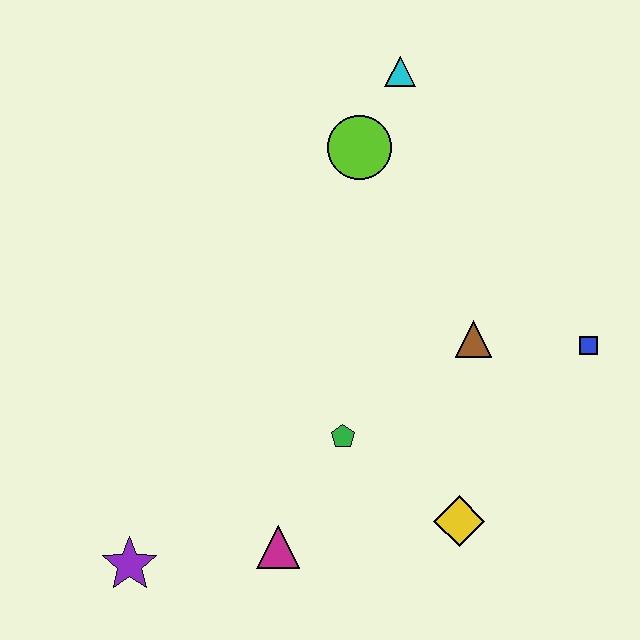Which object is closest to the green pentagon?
The magenta triangle is closest to the green pentagon.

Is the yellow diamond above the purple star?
Yes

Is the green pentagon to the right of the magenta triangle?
Yes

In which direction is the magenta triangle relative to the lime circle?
The magenta triangle is below the lime circle.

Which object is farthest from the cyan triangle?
The purple star is farthest from the cyan triangle.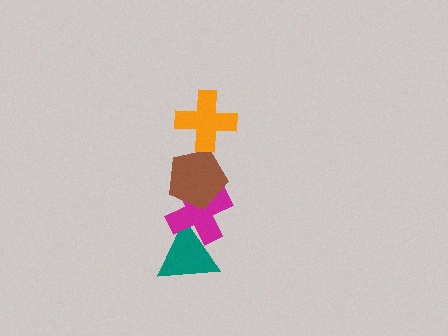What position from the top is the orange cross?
The orange cross is 1st from the top.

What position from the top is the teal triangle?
The teal triangle is 4th from the top.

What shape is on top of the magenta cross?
The brown pentagon is on top of the magenta cross.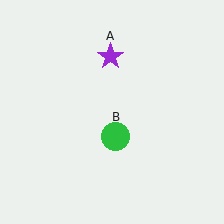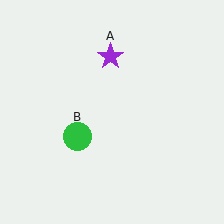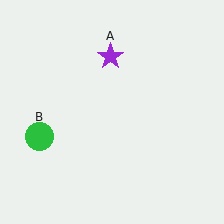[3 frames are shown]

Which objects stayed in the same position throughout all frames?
Purple star (object A) remained stationary.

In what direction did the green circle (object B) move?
The green circle (object B) moved left.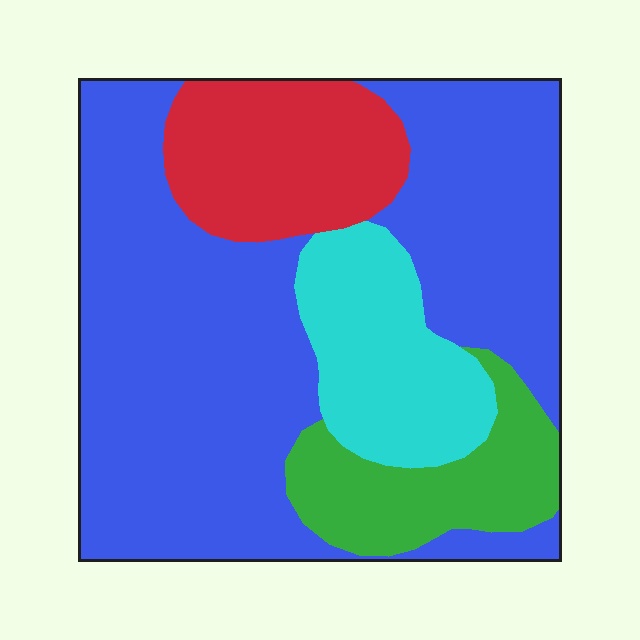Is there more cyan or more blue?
Blue.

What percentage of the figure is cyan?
Cyan takes up about one eighth (1/8) of the figure.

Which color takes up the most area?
Blue, at roughly 60%.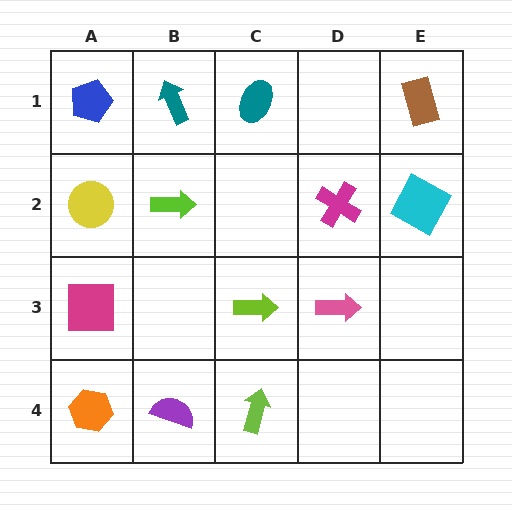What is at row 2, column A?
A yellow circle.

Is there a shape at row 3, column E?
No, that cell is empty.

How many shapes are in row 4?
3 shapes.